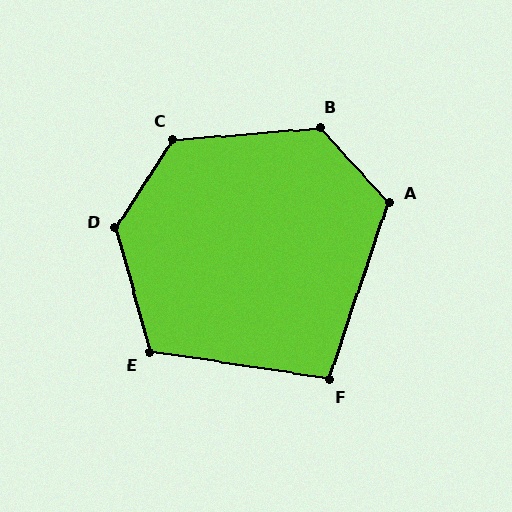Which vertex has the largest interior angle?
D, at approximately 132 degrees.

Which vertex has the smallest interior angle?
F, at approximately 100 degrees.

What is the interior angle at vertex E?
Approximately 114 degrees (obtuse).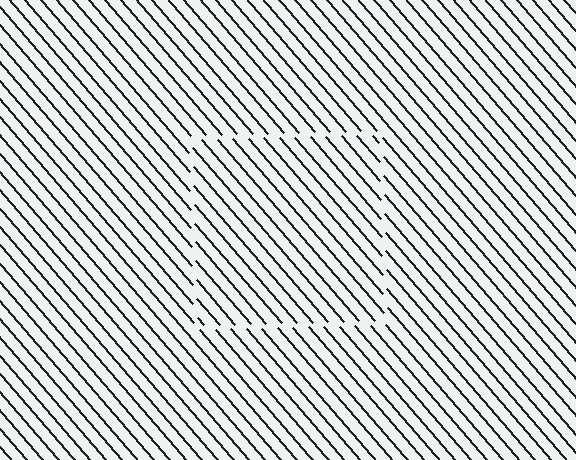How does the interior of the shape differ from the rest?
The interior of the shape contains the same grating, shifted by half a period — the contour is defined by the phase discontinuity where line-ends from the inner and outer gratings abut.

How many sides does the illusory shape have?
4 sides — the line-ends trace a square.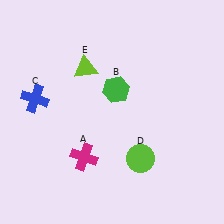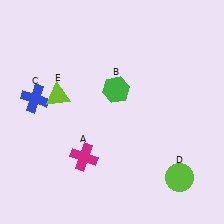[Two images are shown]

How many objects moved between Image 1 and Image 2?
2 objects moved between the two images.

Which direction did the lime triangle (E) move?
The lime triangle (E) moved down.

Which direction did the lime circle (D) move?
The lime circle (D) moved right.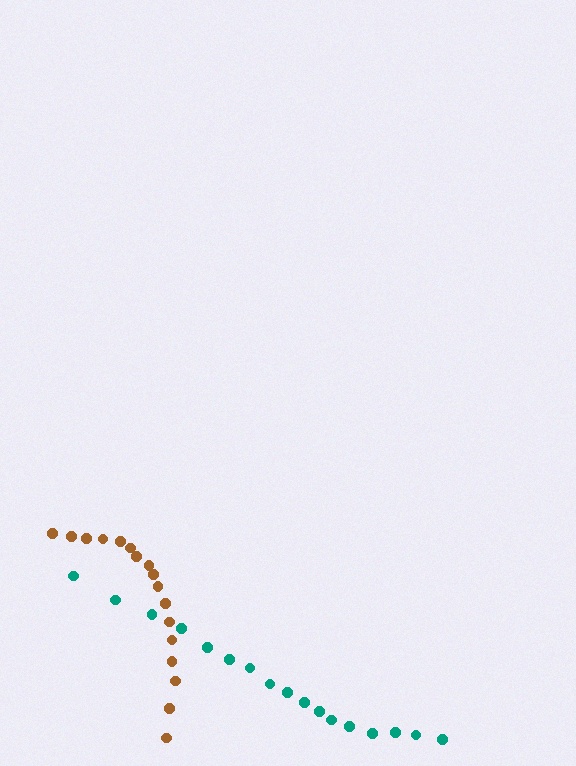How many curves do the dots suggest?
There are 2 distinct paths.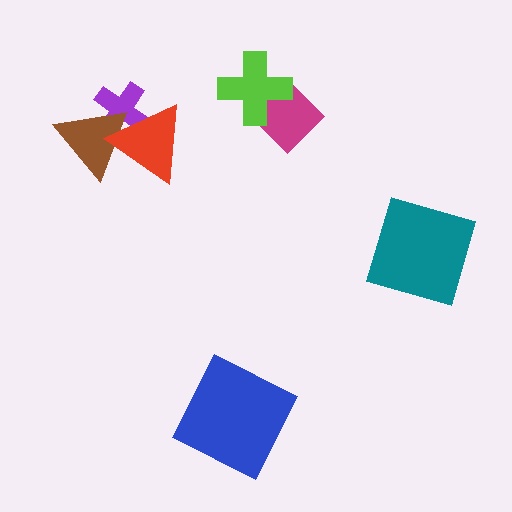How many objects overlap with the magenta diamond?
1 object overlaps with the magenta diamond.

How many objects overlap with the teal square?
0 objects overlap with the teal square.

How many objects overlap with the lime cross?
1 object overlaps with the lime cross.